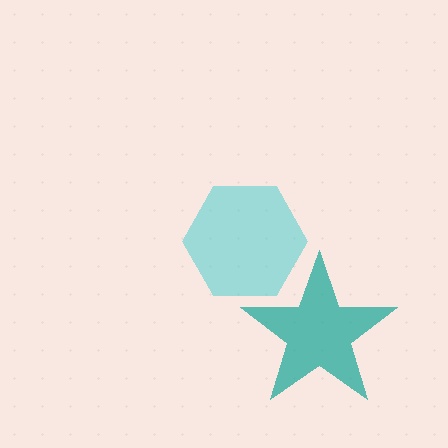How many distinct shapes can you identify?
There are 2 distinct shapes: a cyan hexagon, a teal star.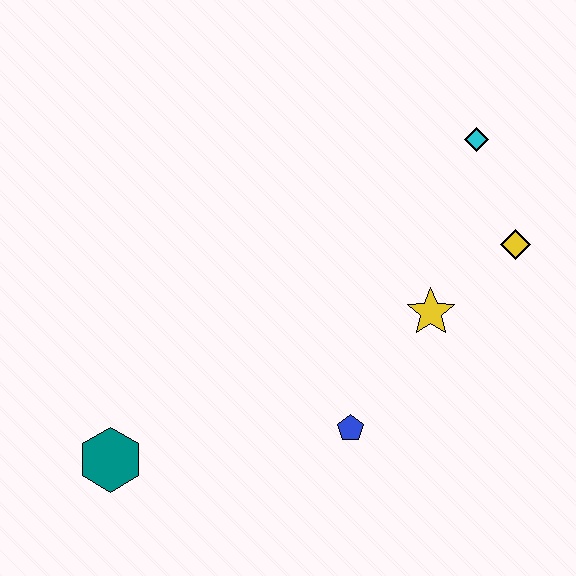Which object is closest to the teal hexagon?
The blue pentagon is closest to the teal hexagon.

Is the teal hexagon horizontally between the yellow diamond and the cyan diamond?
No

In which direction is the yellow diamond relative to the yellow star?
The yellow diamond is to the right of the yellow star.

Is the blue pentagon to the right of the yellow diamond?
No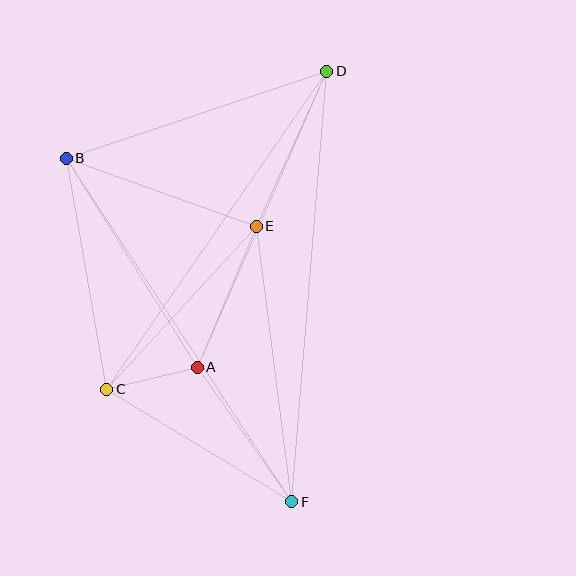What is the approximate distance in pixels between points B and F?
The distance between B and F is approximately 411 pixels.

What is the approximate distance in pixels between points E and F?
The distance between E and F is approximately 278 pixels.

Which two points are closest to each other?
Points A and C are closest to each other.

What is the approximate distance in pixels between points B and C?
The distance between B and C is approximately 235 pixels.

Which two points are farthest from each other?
Points D and F are farthest from each other.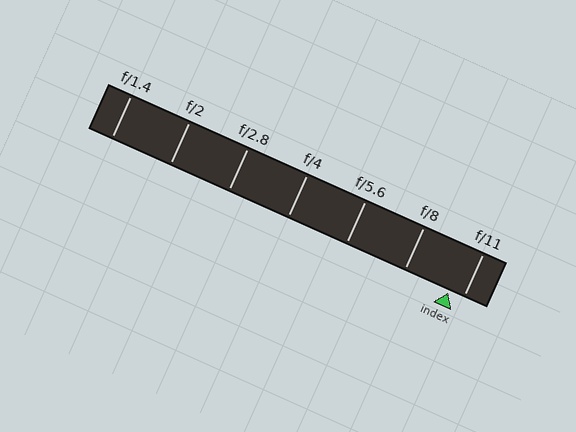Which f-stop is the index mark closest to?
The index mark is closest to f/11.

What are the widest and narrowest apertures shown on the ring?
The widest aperture shown is f/1.4 and the narrowest is f/11.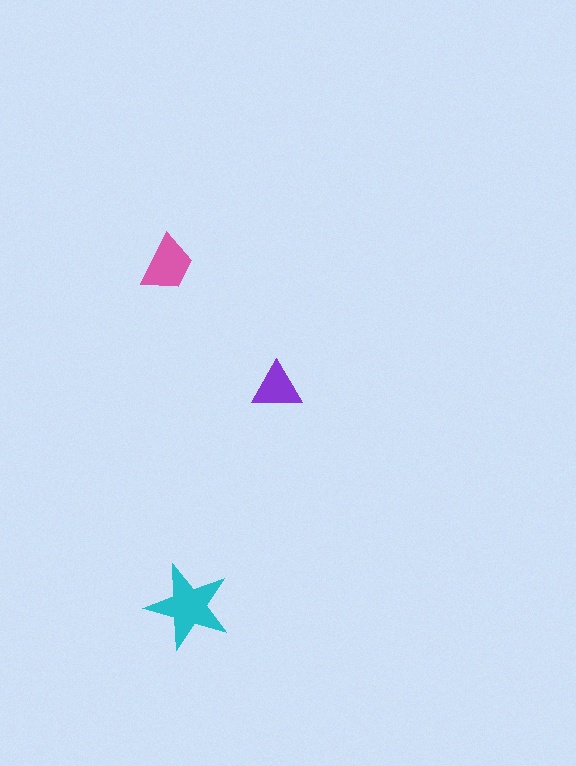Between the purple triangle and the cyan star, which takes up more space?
The cyan star.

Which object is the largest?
The cyan star.